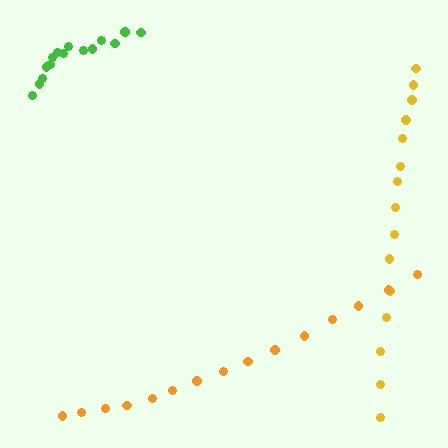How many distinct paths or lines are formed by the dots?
There are 3 distinct paths.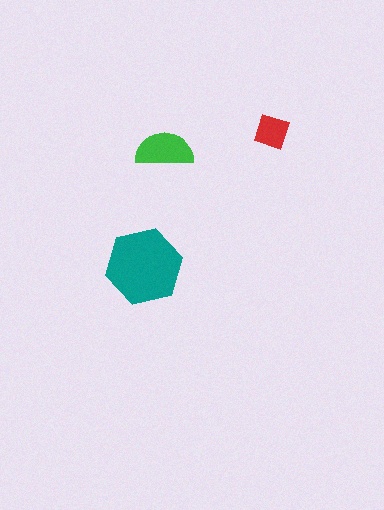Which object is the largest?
The teal hexagon.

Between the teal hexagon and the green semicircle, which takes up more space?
The teal hexagon.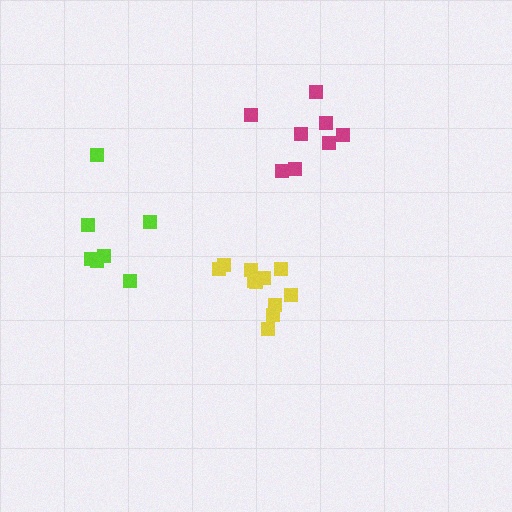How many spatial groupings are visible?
There are 3 spatial groupings.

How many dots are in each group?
Group 1: 7 dots, Group 2: 11 dots, Group 3: 8 dots (26 total).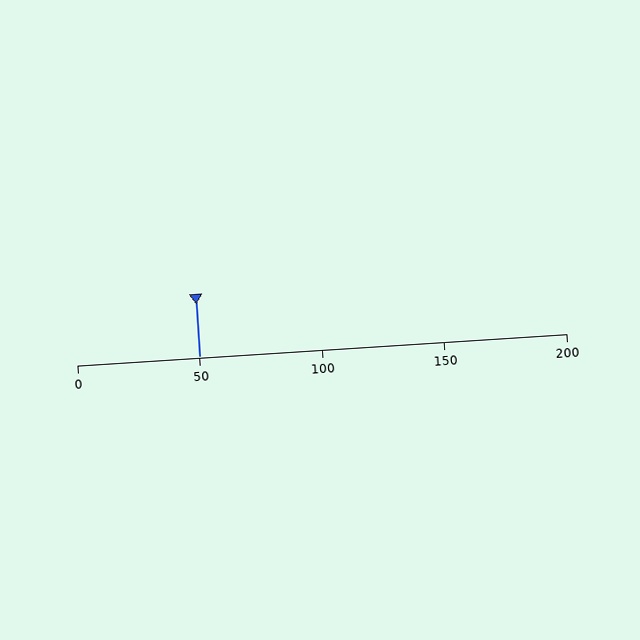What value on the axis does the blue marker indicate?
The marker indicates approximately 50.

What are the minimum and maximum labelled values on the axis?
The axis runs from 0 to 200.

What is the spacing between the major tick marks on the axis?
The major ticks are spaced 50 apart.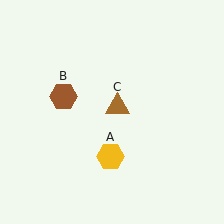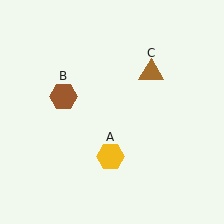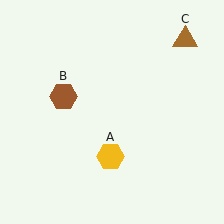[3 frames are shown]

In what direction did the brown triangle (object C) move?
The brown triangle (object C) moved up and to the right.